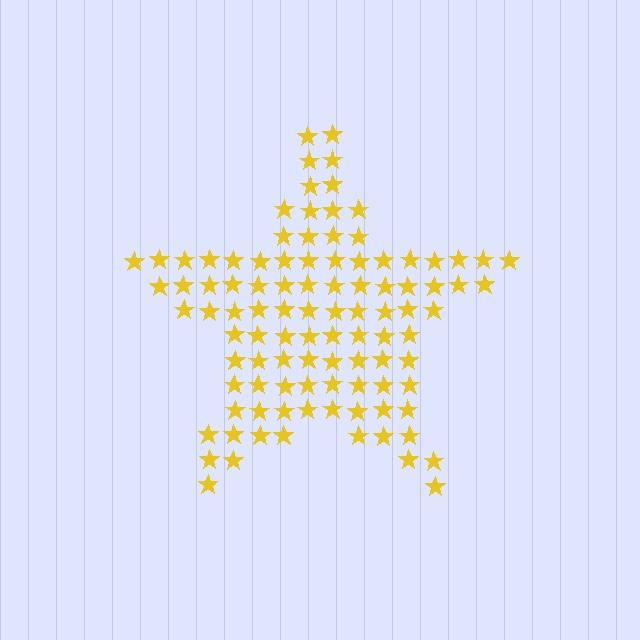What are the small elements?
The small elements are stars.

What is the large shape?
The large shape is a star.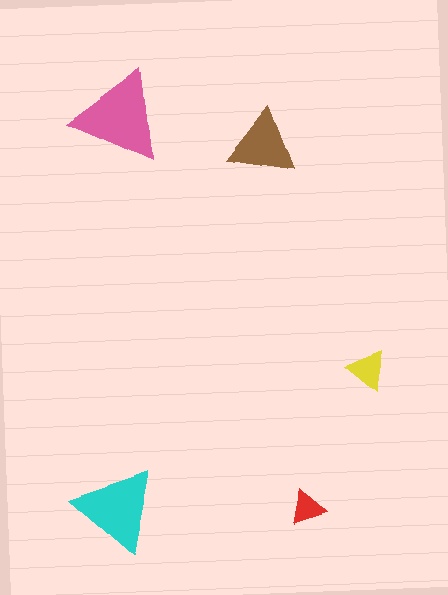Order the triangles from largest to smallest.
the pink one, the cyan one, the brown one, the yellow one, the red one.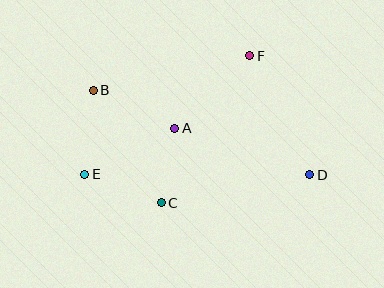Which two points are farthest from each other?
Points B and D are farthest from each other.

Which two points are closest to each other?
Points A and C are closest to each other.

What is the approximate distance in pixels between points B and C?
The distance between B and C is approximately 131 pixels.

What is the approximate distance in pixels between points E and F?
The distance between E and F is approximately 203 pixels.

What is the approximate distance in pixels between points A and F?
The distance between A and F is approximately 104 pixels.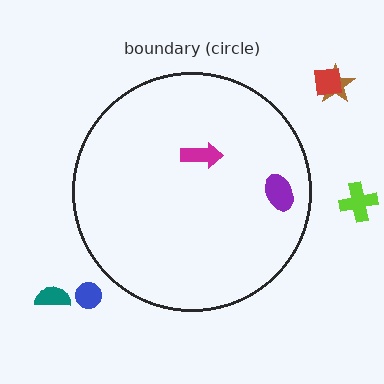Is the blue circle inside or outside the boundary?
Outside.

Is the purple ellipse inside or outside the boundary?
Inside.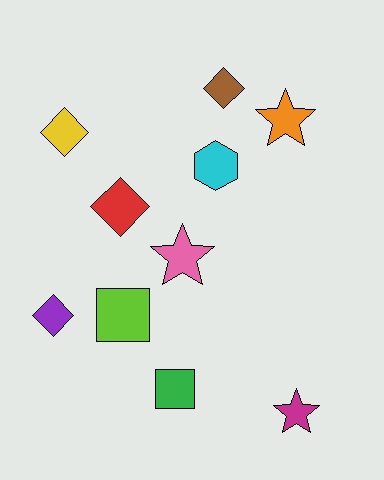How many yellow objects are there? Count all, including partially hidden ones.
There is 1 yellow object.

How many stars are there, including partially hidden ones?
There are 3 stars.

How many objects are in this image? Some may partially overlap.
There are 10 objects.